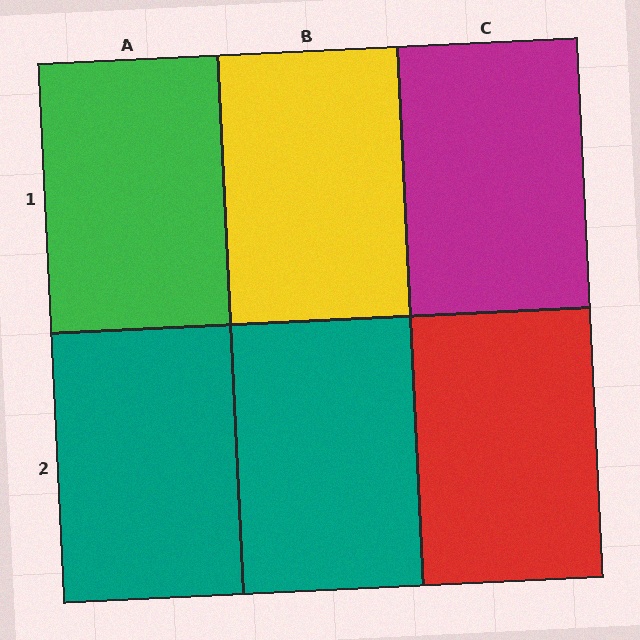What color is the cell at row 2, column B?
Teal.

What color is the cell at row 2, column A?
Teal.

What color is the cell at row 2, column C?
Red.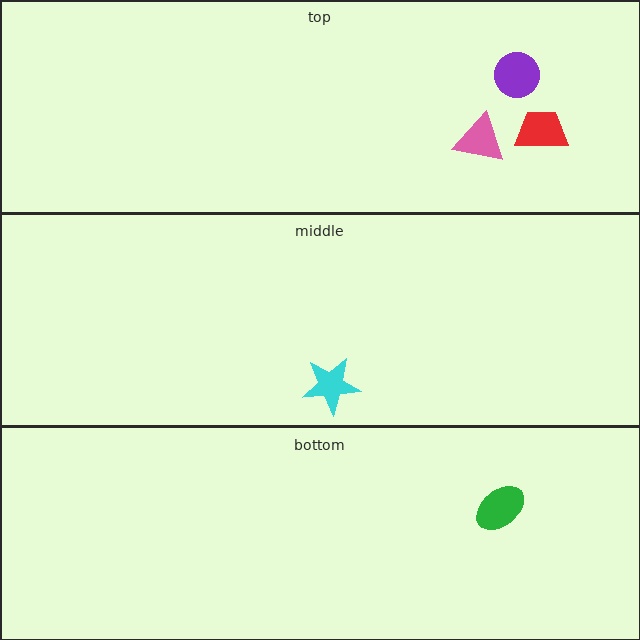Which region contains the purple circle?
The top region.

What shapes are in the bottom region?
The green ellipse.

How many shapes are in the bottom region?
1.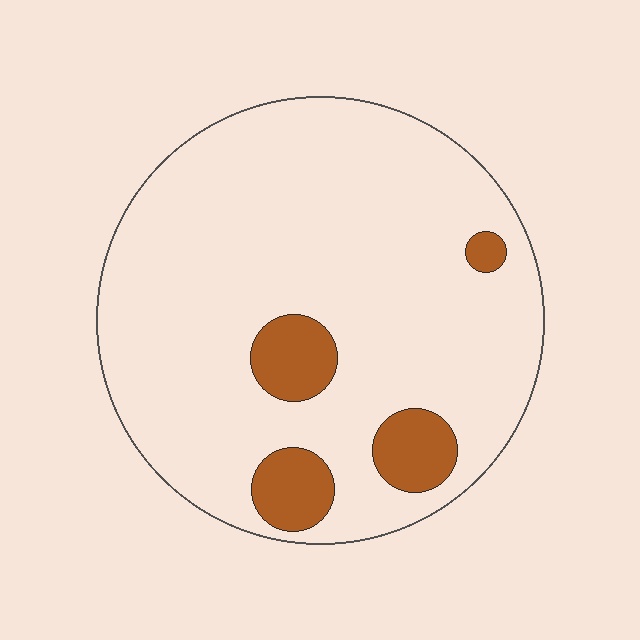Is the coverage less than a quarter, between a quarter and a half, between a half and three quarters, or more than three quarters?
Less than a quarter.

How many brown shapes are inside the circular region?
4.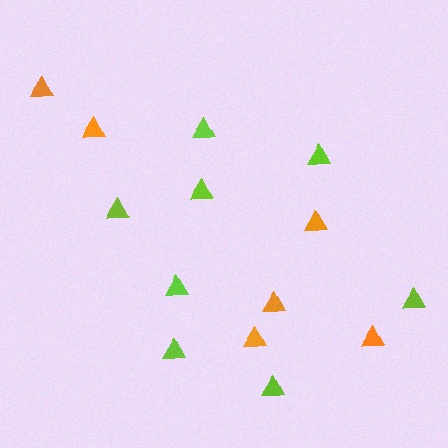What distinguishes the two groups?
There are 2 groups: one group of lime triangles (8) and one group of orange triangles (6).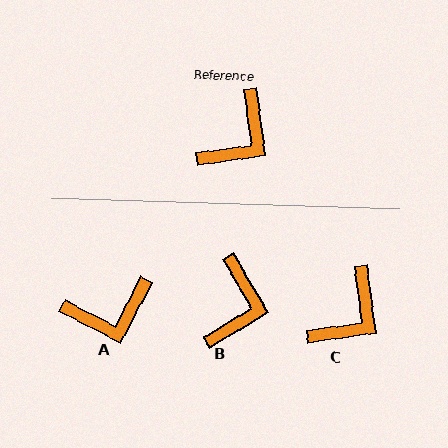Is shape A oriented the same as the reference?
No, it is off by about 35 degrees.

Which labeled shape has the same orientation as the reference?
C.